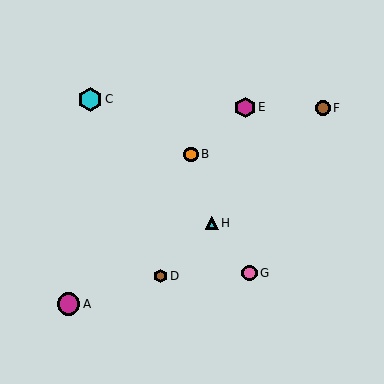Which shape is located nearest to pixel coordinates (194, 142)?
The orange circle (labeled B) at (191, 154) is nearest to that location.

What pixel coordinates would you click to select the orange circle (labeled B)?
Click at (191, 154) to select the orange circle B.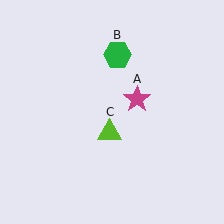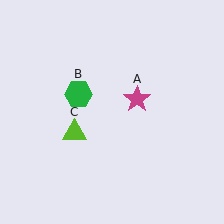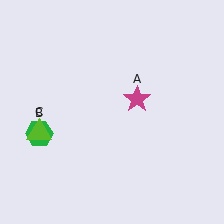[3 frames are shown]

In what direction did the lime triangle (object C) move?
The lime triangle (object C) moved left.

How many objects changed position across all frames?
2 objects changed position: green hexagon (object B), lime triangle (object C).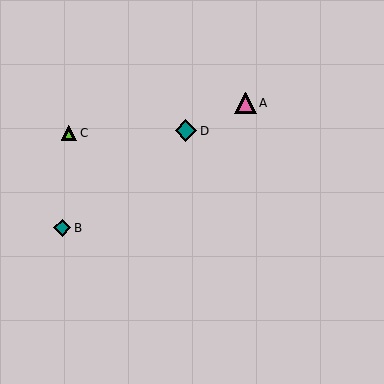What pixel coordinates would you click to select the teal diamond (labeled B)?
Click at (62, 228) to select the teal diamond B.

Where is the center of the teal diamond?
The center of the teal diamond is at (186, 131).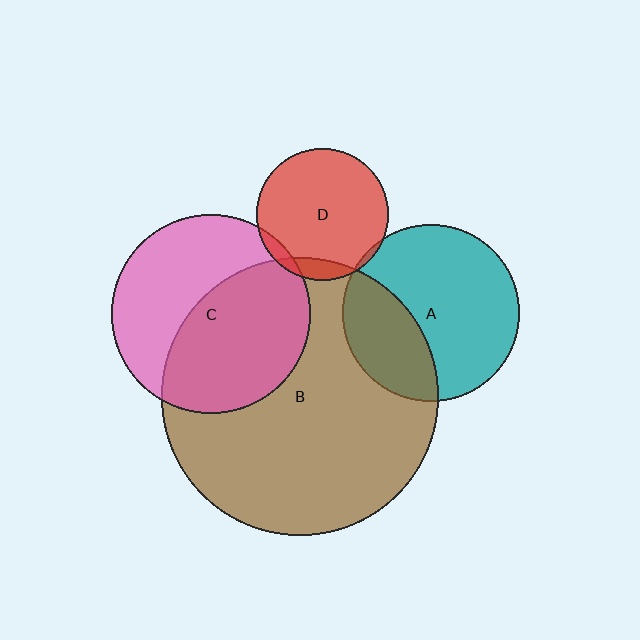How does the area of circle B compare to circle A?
Approximately 2.5 times.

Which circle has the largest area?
Circle B (brown).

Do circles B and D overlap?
Yes.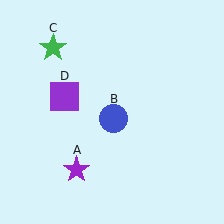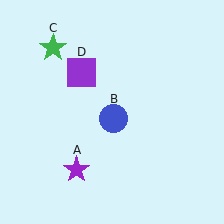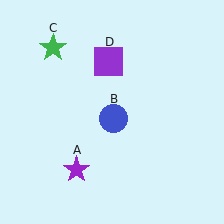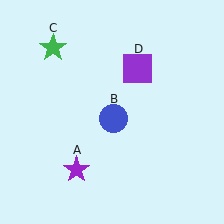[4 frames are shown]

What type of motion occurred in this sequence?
The purple square (object D) rotated clockwise around the center of the scene.